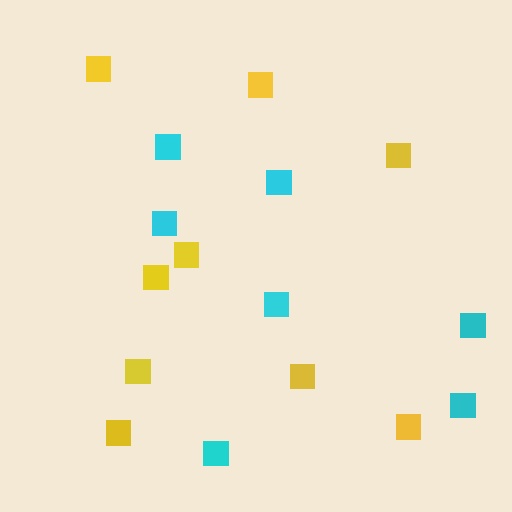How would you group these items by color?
There are 2 groups: one group of cyan squares (7) and one group of yellow squares (9).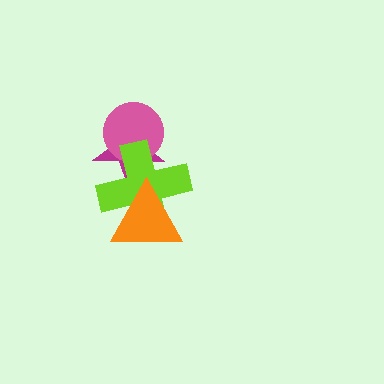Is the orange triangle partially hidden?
No, no other shape covers it.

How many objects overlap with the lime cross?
3 objects overlap with the lime cross.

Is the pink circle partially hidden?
Yes, it is partially covered by another shape.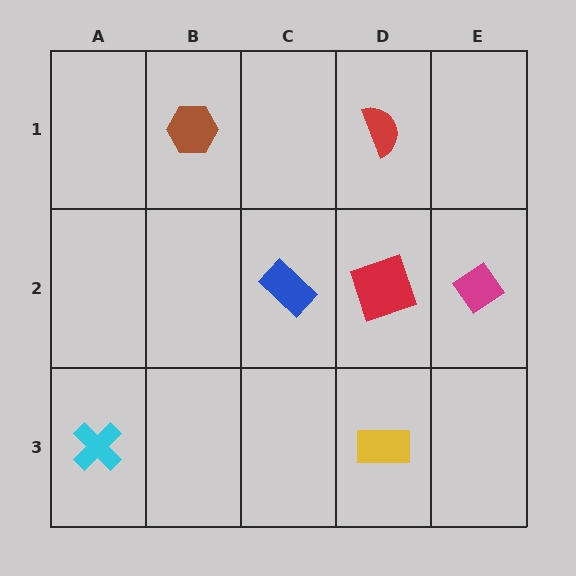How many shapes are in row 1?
2 shapes.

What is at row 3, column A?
A cyan cross.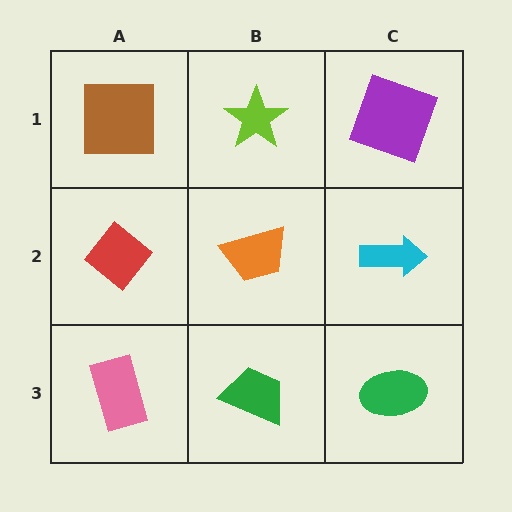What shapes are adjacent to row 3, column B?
An orange trapezoid (row 2, column B), a pink rectangle (row 3, column A), a green ellipse (row 3, column C).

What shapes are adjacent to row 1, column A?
A red diamond (row 2, column A), a lime star (row 1, column B).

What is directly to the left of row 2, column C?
An orange trapezoid.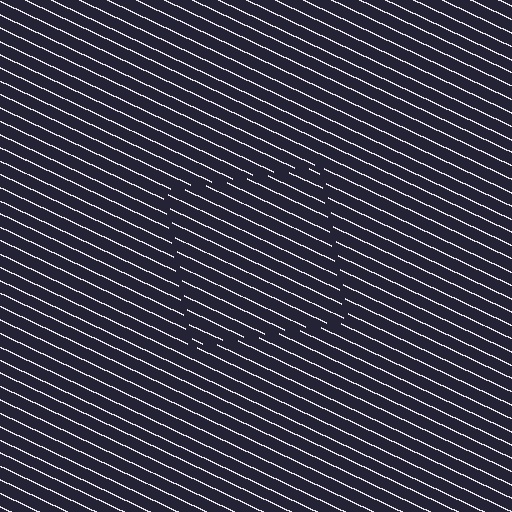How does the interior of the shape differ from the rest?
The interior of the shape contains the same grating, shifted by half a period — the contour is defined by the phase discontinuity where line-ends from the inner and outer gratings abut.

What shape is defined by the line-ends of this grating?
An illusory square. The interior of the shape contains the same grating, shifted by half a period — the contour is defined by the phase discontinuity where line-ends from the inner and outer gratings abut.